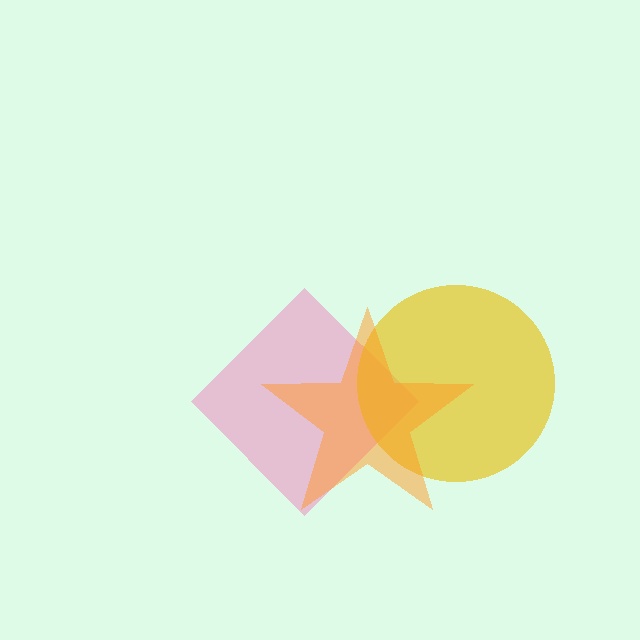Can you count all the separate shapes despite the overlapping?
Yes, there are 3 separate shapes.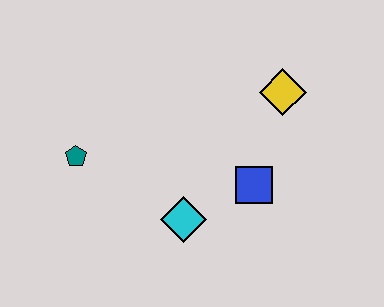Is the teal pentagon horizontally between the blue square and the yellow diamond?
No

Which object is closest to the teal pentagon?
The cyan diamond is closest to the teal pentagon.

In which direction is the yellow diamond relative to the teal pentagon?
The yellow diamond is to the right of the teal pentagon.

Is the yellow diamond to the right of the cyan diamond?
Yes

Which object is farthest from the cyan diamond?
The yellow diamond is farthest from the cyan diamond.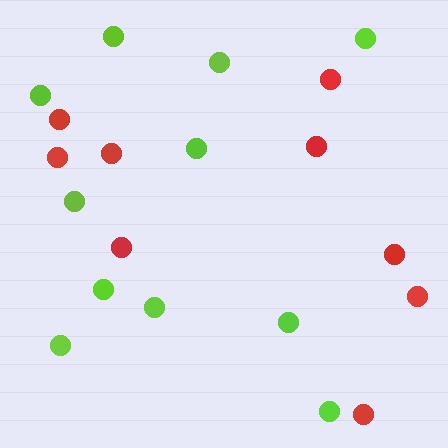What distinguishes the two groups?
There are 2 groups: one group of red circles (9) and one group of lime circles (11).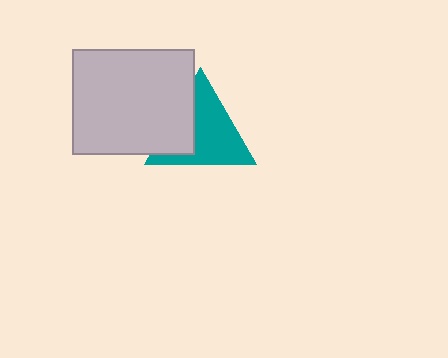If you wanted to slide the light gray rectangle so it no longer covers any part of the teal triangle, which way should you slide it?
Slide it left — that is the most direct way to separate the two shapes.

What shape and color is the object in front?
The object in front is a light gray rectangle.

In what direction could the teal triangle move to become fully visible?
The teal triangle could move right. That would shift it out from behind the light gray rectangle entirely.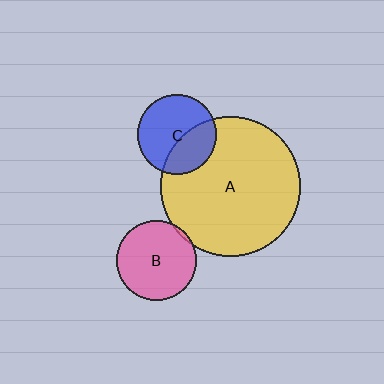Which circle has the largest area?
Circle A (yellow).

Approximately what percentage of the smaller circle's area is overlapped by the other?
Approximately 40%.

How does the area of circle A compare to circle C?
Approximately 3.1 times.